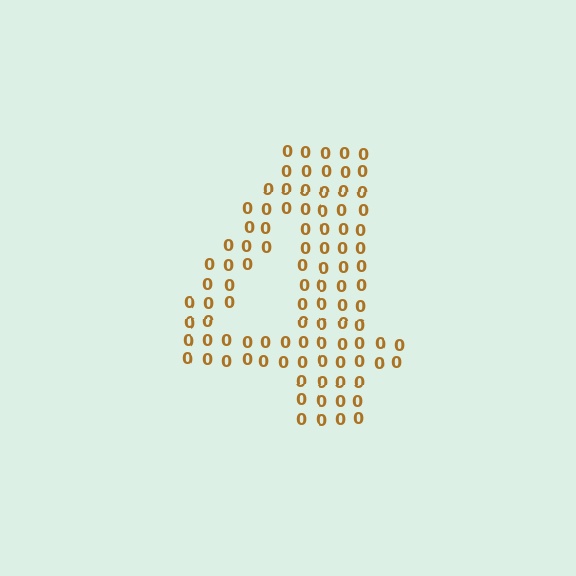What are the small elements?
The small elements are digit 0's.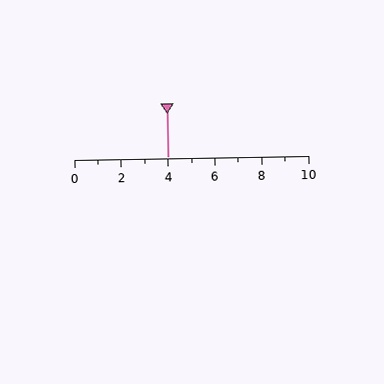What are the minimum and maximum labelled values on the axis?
The axis runs from 0 to 10.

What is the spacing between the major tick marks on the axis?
The major ticks are spaced 2 apart.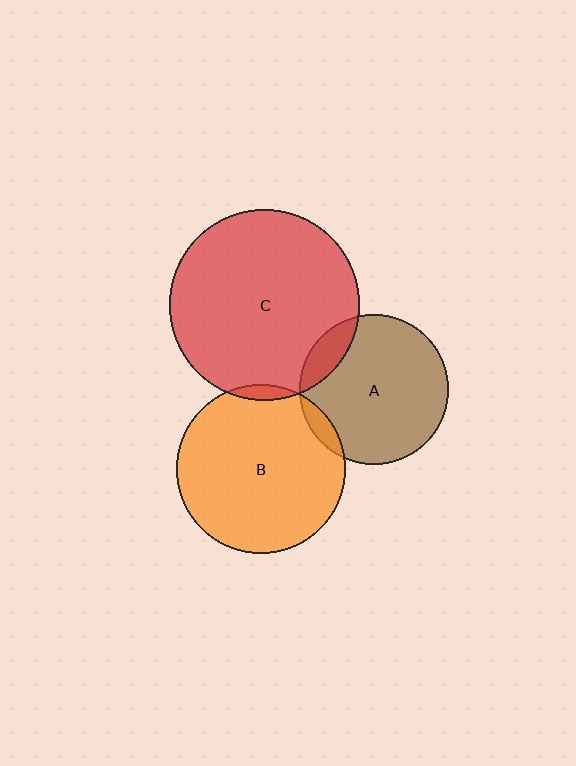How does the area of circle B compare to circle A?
Approximately 1.3 times.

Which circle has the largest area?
Circle C (red).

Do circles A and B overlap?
Yes.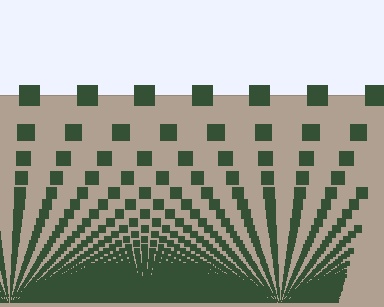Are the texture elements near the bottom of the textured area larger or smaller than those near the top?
Smaller. The gradient is inverted — elements near the bottom are smaller and denser.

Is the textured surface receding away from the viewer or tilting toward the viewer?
The surface appears to tilt toward the viewer. Texture elements get larger and sparser toward the top.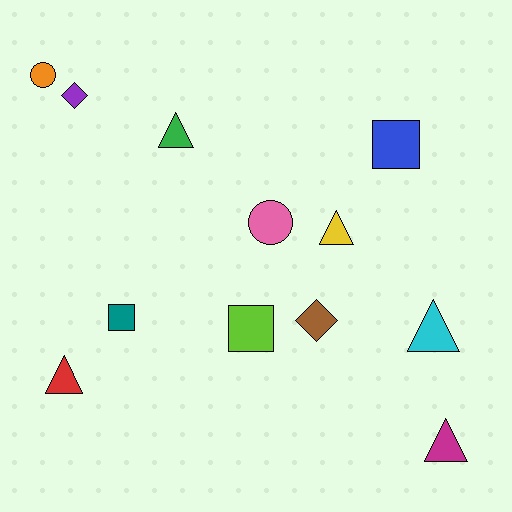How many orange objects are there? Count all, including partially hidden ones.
There is 1 orange object.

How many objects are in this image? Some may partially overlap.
There are 12 objects.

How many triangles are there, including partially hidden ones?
There are 5 triangles.